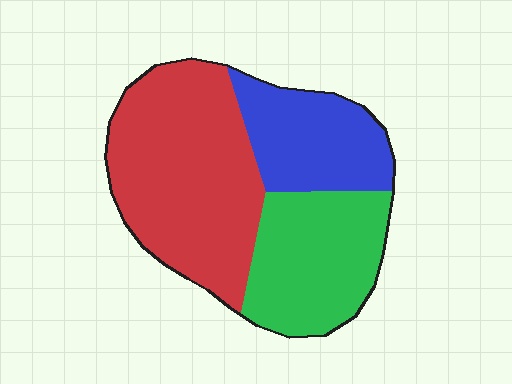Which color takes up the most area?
Red, at roughly 45%.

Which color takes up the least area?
Blue, at roughly 25%.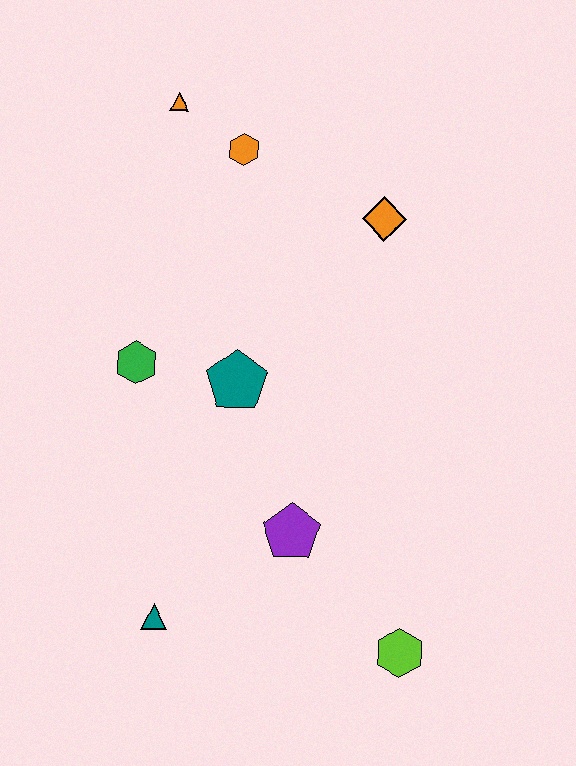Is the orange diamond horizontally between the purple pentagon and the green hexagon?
No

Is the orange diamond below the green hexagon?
No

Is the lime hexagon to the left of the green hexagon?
No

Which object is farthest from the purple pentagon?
The orange triangle is farthest from the purple pentagon.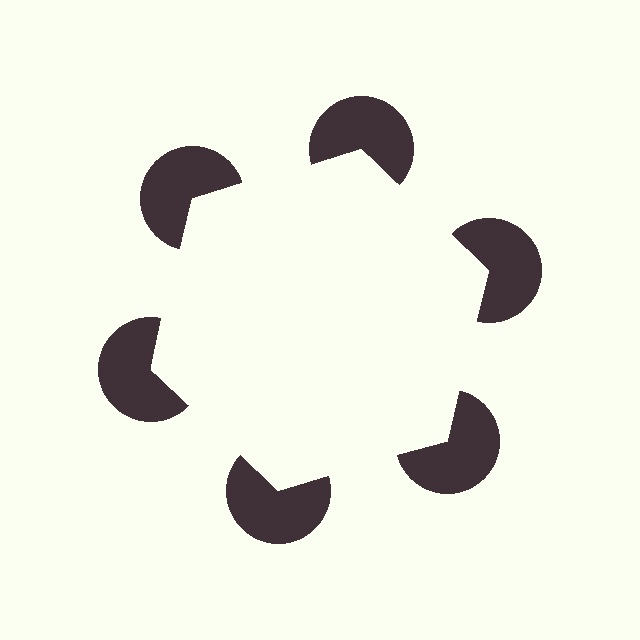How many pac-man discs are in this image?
There are 6 — one at each vertex of the illusory hexagon.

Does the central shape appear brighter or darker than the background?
It typically appears slightly brighter than the background, even though no actual brightness change is drawn.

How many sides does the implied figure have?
6 sides.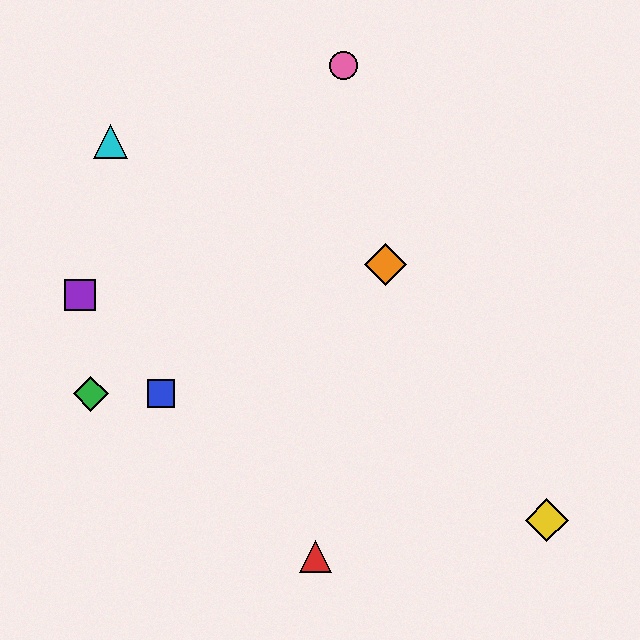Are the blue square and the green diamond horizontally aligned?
Yes, both are at y≈394.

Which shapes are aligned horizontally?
The blue square, the green diamond are aligned horizontally.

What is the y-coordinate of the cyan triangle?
The cyan triangle is at y≈141.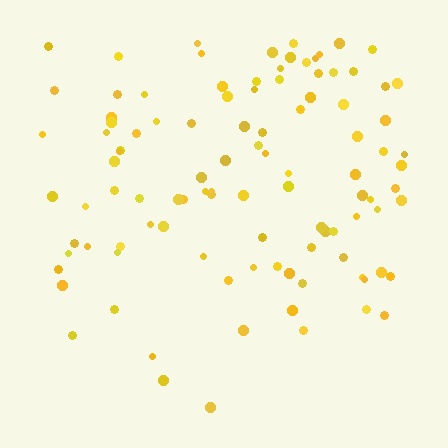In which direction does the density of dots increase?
From bottom to top, with the top side densest.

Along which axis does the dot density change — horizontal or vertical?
Vertical.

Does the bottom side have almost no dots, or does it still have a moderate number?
Still a moderate number, just noticeably fewer than the top.